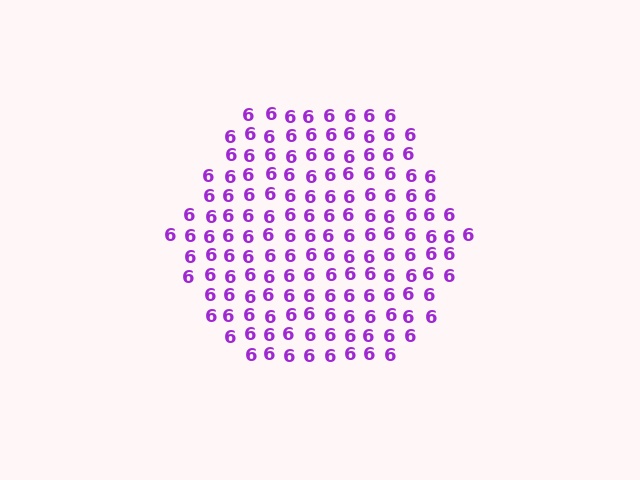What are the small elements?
The small elements are digit 6's.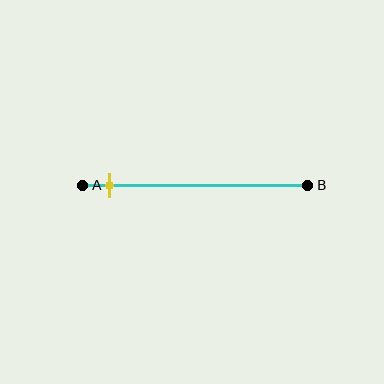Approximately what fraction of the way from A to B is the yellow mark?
The yellow mark is approximately 10% of the way from A to B.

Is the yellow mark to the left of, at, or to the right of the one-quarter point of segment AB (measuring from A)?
The yellow mark is to the left of the one-quarter point of segment AB.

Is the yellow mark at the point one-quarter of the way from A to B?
No, the mark is at about 10% from A, not at the 25% one-quarter point.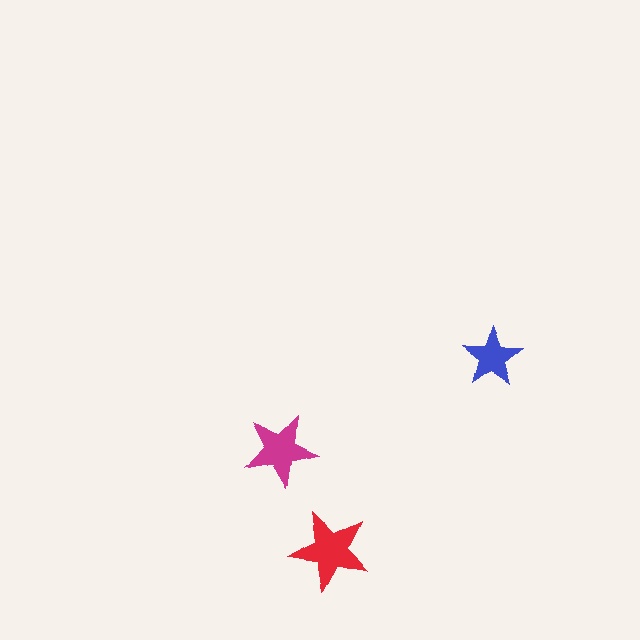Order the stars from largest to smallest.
the red one, the magenta one, the blue one.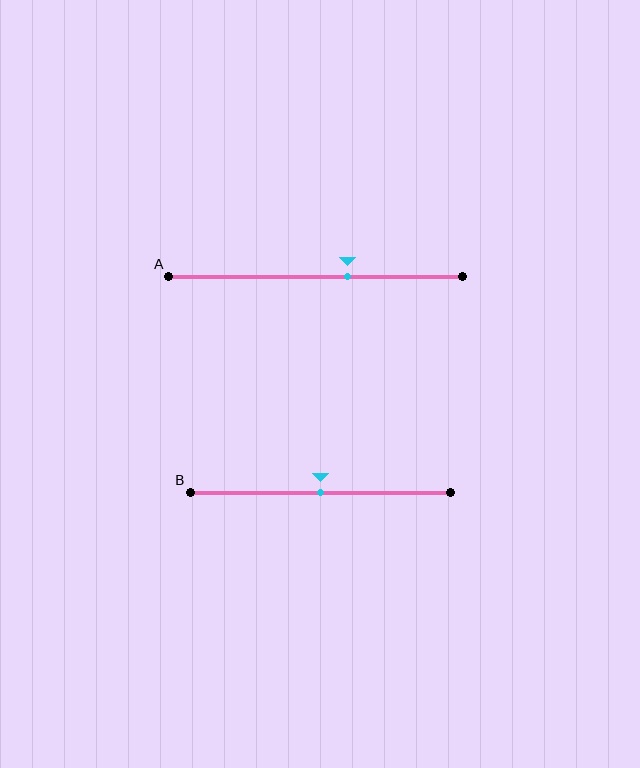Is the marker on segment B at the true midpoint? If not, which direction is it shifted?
Yes, the marker on segment B is at the true midpoint.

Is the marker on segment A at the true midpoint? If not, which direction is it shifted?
No, the marker on segment A is shifted to the right by about 11% of the segment length.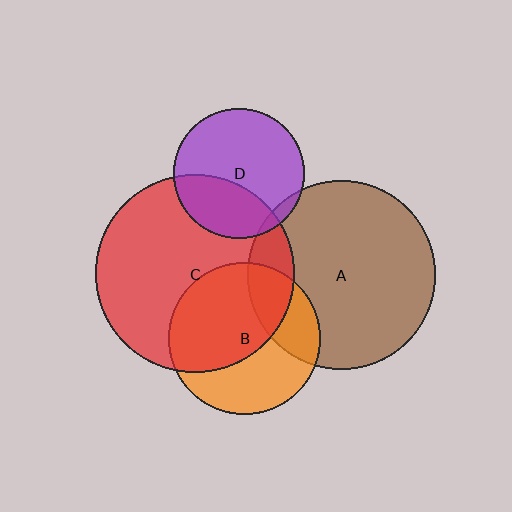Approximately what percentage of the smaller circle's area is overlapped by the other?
Approximately 5%.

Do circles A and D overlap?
Yes.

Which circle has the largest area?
Circle C (red).